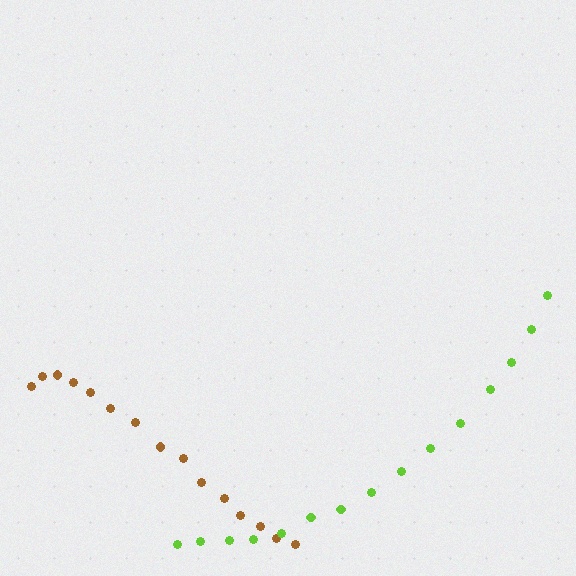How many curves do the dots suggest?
There are 2 distinct paths.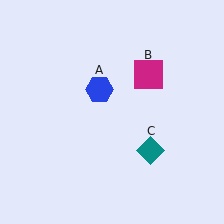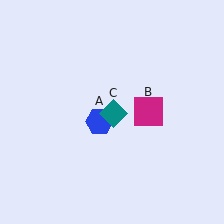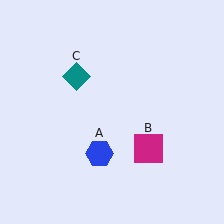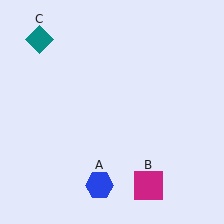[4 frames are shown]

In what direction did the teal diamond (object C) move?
The teal diamond (object C) moved up and to the left.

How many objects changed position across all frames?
3 objects changed position: blue hexagon (object A), magenta square (object B), teal diamond (object C).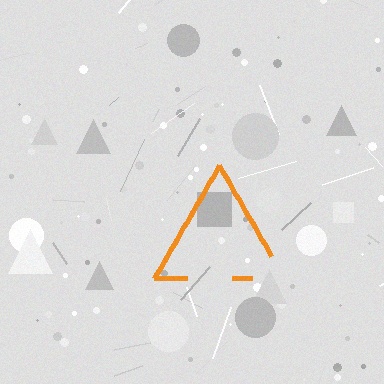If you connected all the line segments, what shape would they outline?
They would outline a triangle.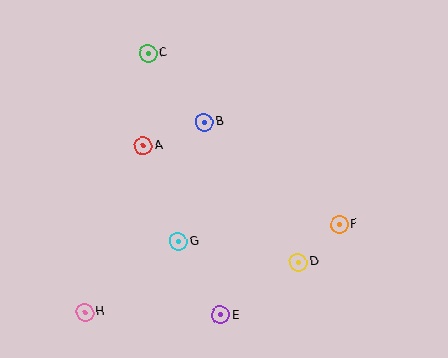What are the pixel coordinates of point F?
Point F is at (339, 224).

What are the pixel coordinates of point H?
Point H is at (85, 312).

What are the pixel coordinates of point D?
Point D is at (298, 262).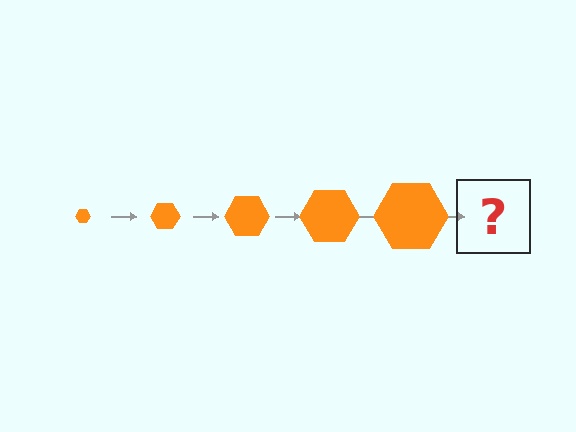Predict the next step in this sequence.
The next step is an orange hexagon, larger than the previous one.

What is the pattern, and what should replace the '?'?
The pattern is that the hexagon gets progressively larger each step. The '?' should be an orange hexagon, larger than the previous one.